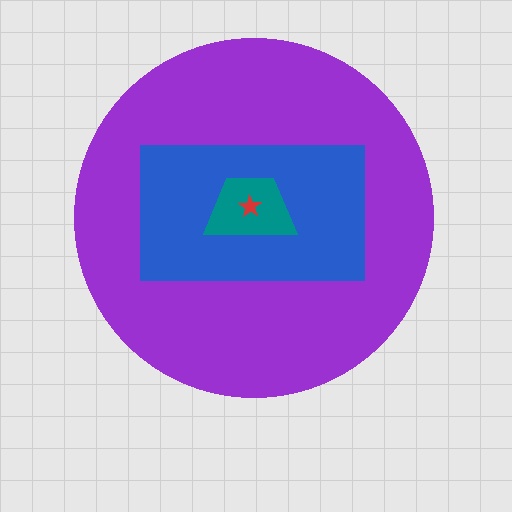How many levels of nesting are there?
4.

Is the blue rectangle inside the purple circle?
Yes.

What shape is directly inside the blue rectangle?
The teal trapezoid.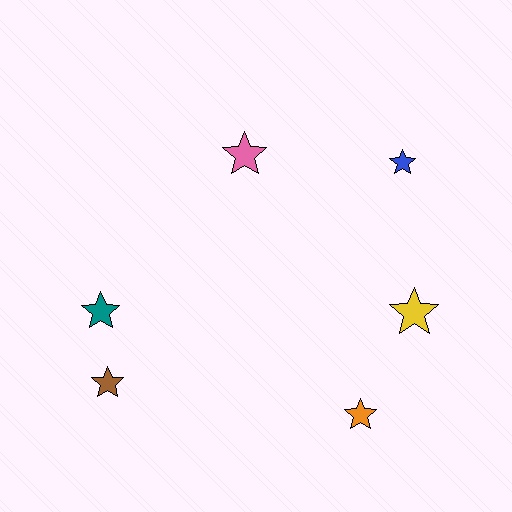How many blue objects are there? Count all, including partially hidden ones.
There is 1 blue object.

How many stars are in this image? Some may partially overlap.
There are 6 stars.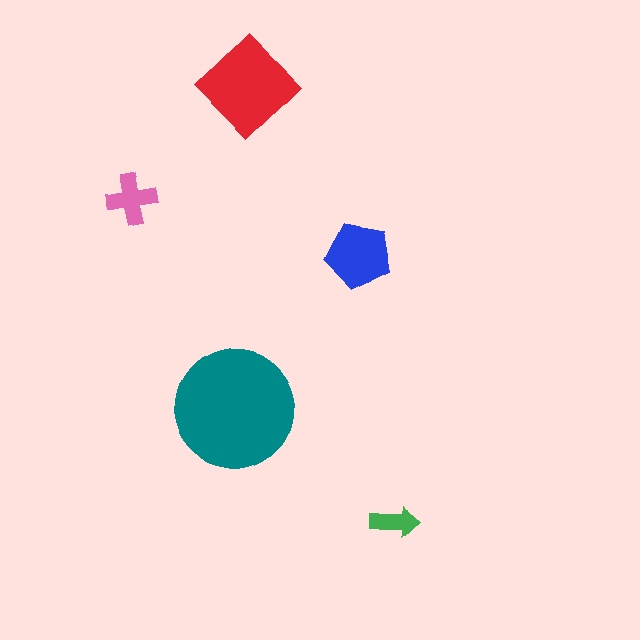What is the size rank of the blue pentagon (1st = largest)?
3rd.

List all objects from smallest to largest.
The green arrow, the pink cross, the blue pentagon, the red diamond, the teal circle.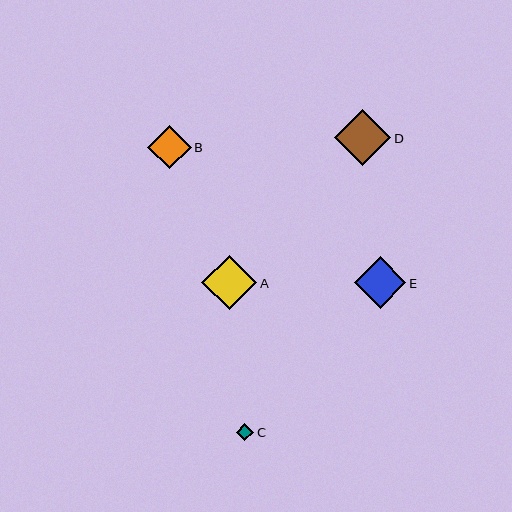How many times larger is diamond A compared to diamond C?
Diamond A is approximately 3.1 times the size of diamond C.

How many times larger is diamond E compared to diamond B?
Diamond E is approximately 1.2 times the size of diamond B.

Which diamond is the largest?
Diamond D is the largest with a size of approximately 56 pixels.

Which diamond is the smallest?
Diamond C is the smallest with a size of approximately 17 pixels.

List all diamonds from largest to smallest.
From largest to smallest: D, A, E, B, C.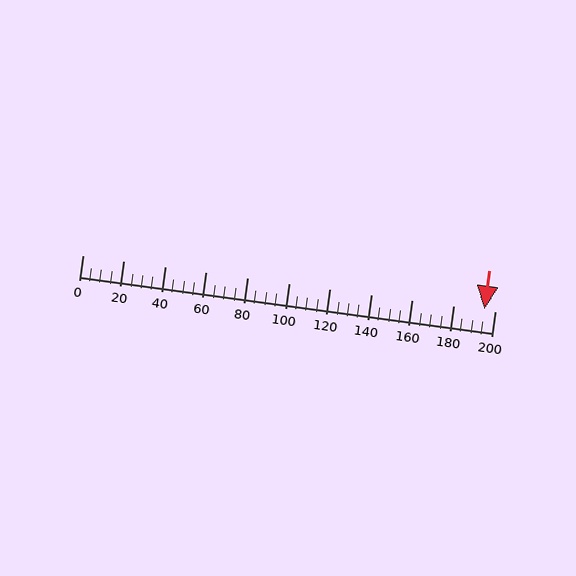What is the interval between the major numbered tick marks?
The major tick marks are spaced 20 units apart.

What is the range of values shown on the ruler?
The ruler shows values from 0 to 200.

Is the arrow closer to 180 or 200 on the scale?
The arrow is closer to 200.